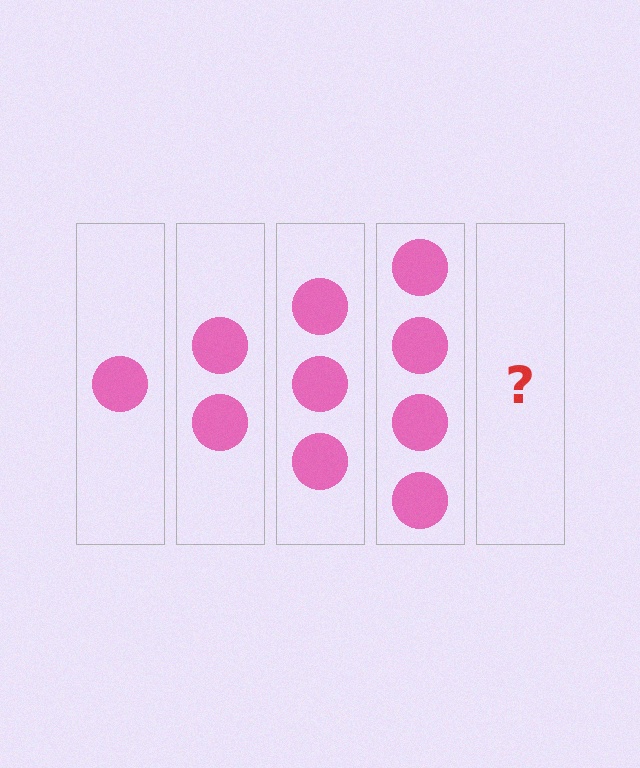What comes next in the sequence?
The next element should be 5 circles.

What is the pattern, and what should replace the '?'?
The pattern is that each step adds one more circle. The '?' should be 5 circles.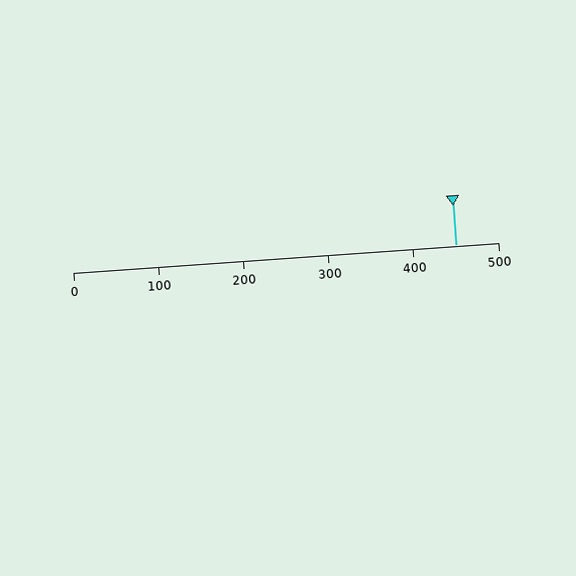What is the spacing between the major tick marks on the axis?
The major ticks are spaced 100 apart.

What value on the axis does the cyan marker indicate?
The marker indicates approximately 450.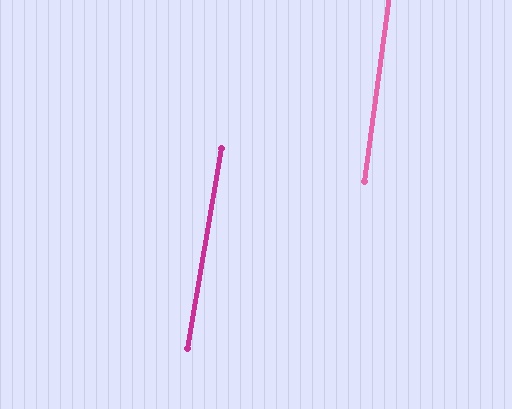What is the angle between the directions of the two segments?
Approximately 2 degrees.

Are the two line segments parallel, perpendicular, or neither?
Parallel — their directions differ by only 1.9°.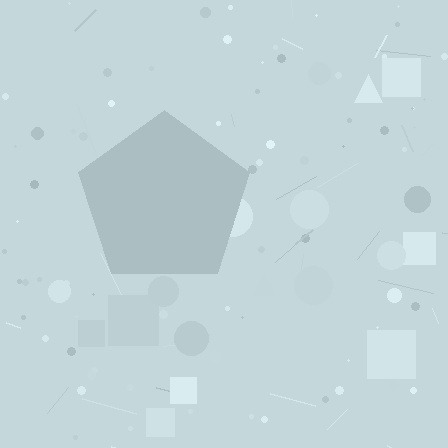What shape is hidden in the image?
A pentagon is hidden in the image.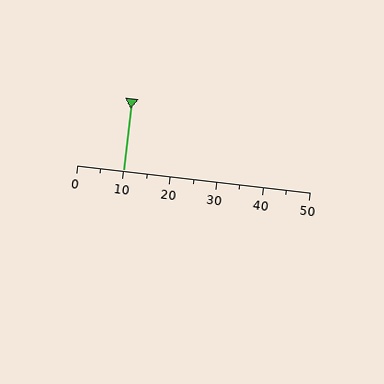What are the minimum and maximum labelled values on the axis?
The axis runs from 0 to 50.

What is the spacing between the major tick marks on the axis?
The major ticks are spaced 10 apart.